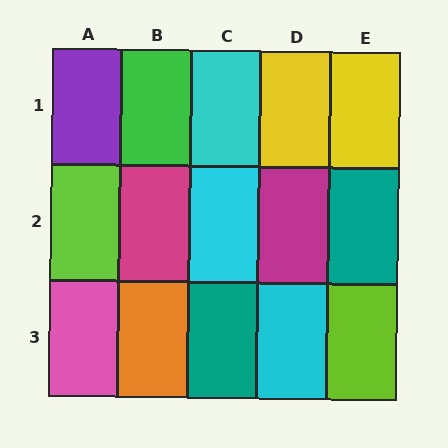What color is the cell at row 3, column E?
Lime.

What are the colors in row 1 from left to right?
Purple, green, cyan, yellow, yellow.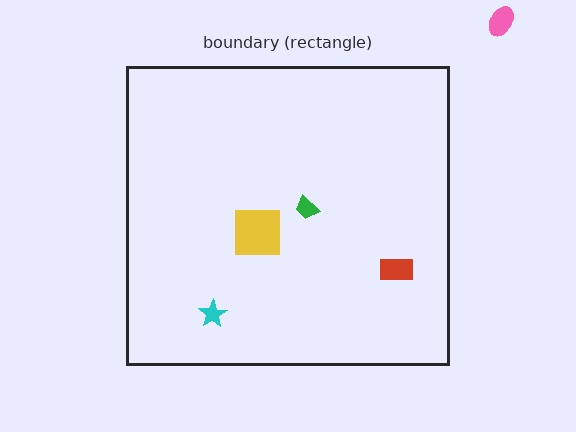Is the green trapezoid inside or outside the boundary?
Inside.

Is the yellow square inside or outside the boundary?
Inside.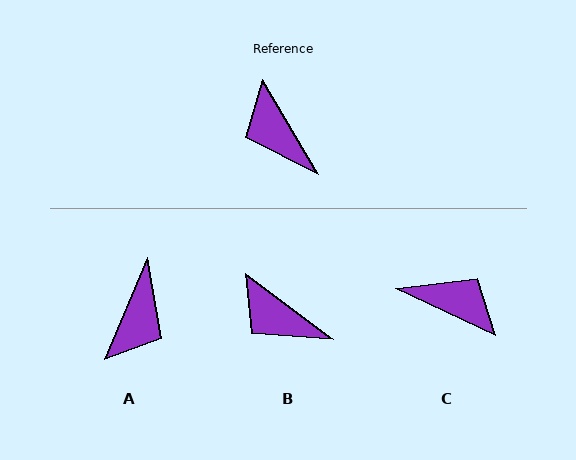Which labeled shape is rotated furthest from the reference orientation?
C, about 146 degrees away.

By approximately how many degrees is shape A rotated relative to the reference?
Approximately 126 degrees counter-clockwise.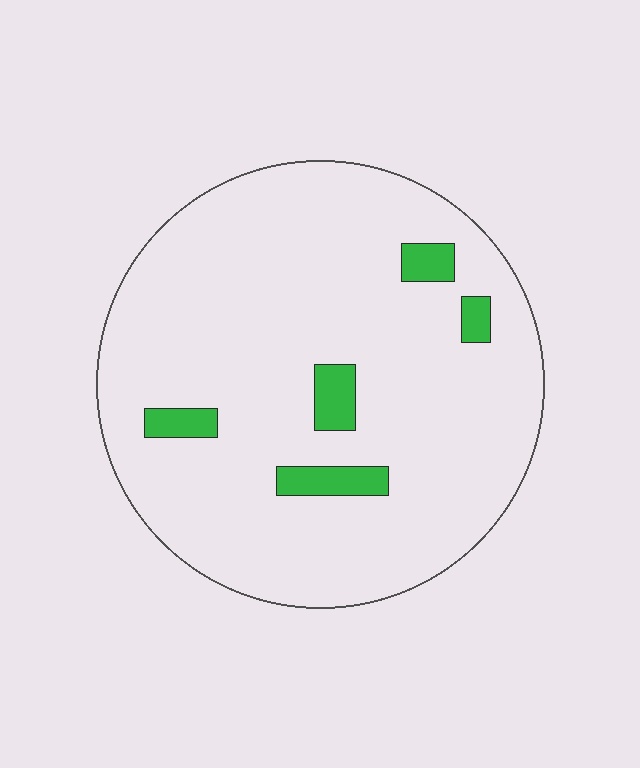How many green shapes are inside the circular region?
5.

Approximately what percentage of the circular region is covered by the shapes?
Approximately 10%.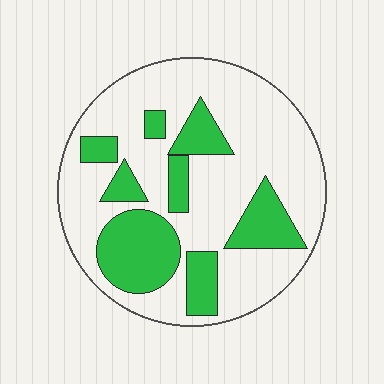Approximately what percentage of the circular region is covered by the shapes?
Approximately 30%.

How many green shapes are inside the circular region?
8.